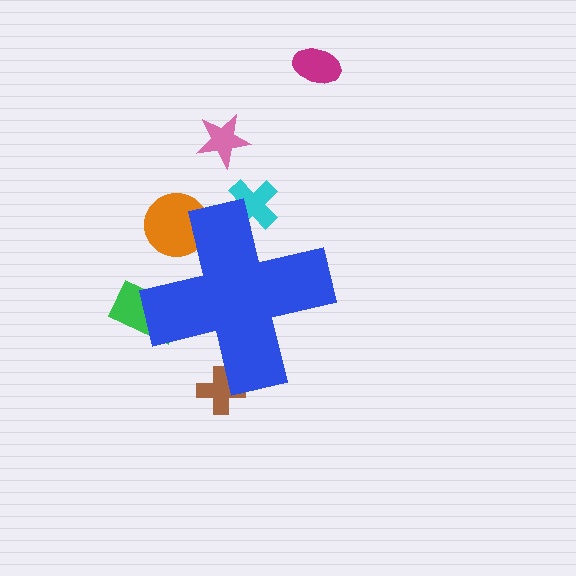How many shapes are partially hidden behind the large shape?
4 shapes are partially hidden.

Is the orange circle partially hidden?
Yes, the orange circle is partially hidden behind the blue cross.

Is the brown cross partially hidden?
Yes, the brown cross is partially hidden behind the blue cross.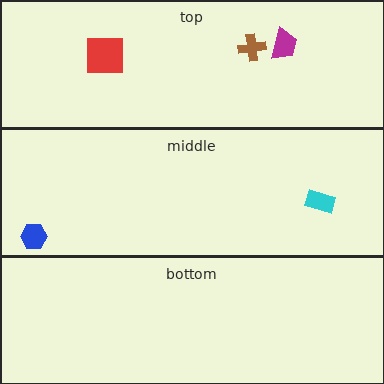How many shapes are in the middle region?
2.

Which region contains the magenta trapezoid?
The top region.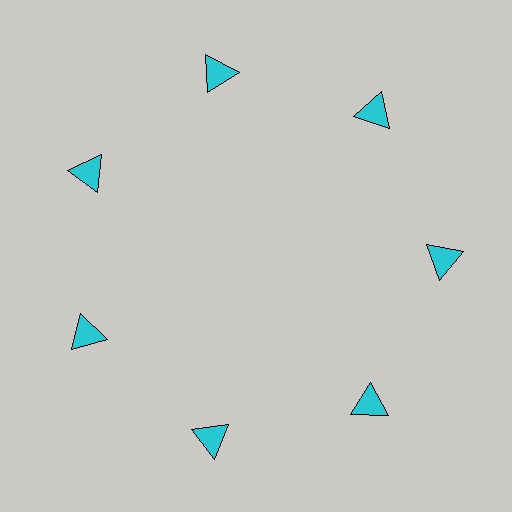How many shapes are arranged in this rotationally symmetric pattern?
There are 7 shapes, arranged in 7 groups of 1.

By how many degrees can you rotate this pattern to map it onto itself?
The pattern maps onto itself every 51 degrees of rotation.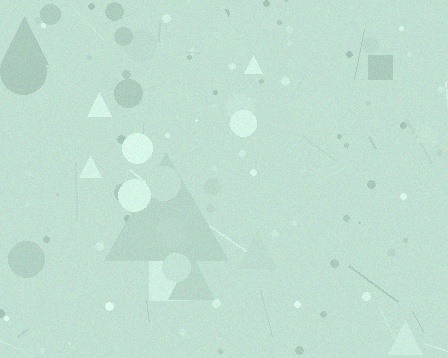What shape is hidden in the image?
A triangle is hidden in the image.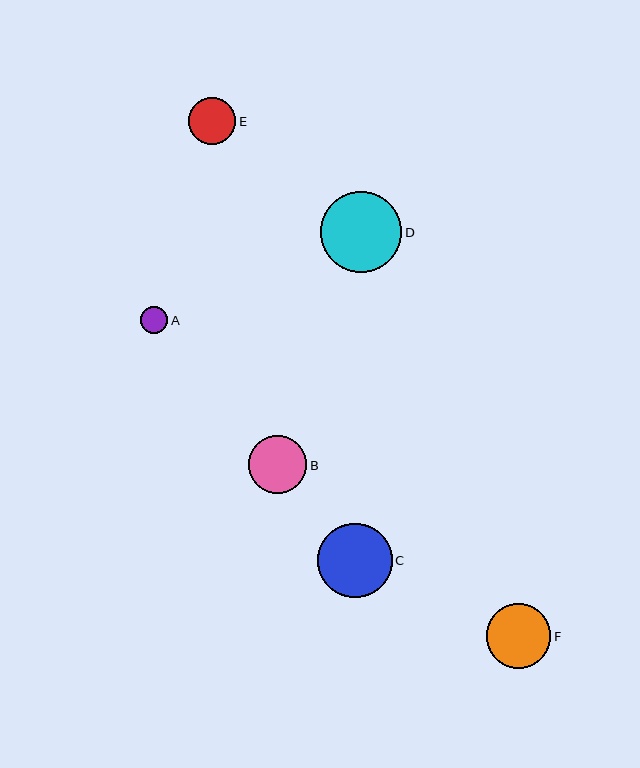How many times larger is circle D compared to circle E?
Circle D is approximately 1.7 times the size of circle E.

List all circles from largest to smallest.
From largest to smallest: D, C, F, B, E, A.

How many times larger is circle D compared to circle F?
Circle D is approximately 1.3 times the size of circle F.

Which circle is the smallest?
Circle A is the smallest with a size of approximately 28 pixels.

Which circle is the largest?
Circle D is the largest with a size of approximately 81 pixels.